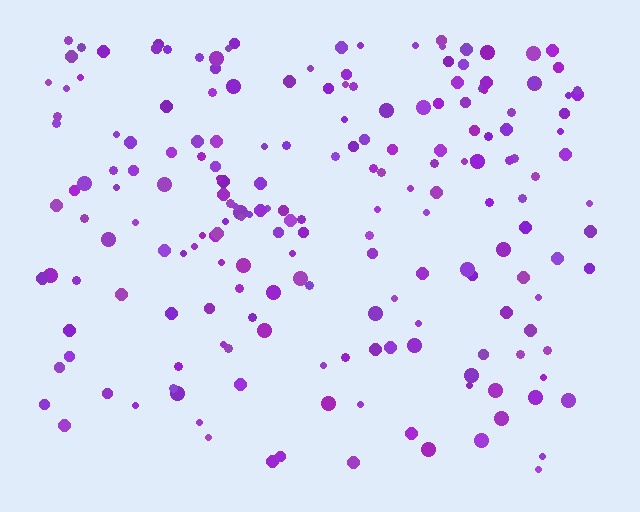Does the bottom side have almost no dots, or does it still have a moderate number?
Still a moderate number, just noticeably fewer than the top.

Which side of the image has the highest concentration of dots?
The top.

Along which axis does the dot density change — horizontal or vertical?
Vertical.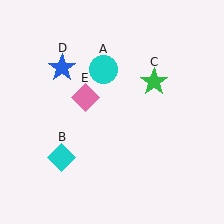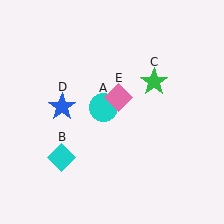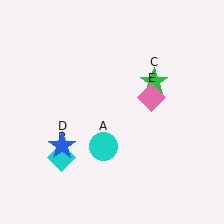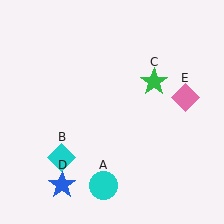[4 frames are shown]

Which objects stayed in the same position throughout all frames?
Cyan diamond (object B) and green star (object C) remained stationary.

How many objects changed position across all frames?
3 objects changed position: cyan circle (object A), blue star (object D), pink diamond (object E).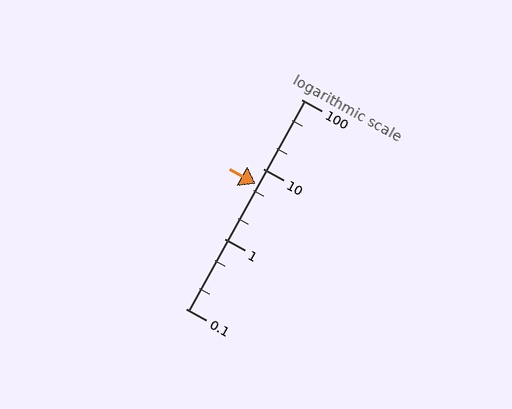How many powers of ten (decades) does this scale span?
The scale spans 3 decades, from 0.1 to 100.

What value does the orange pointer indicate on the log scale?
The pointer indicates approximately 6.2.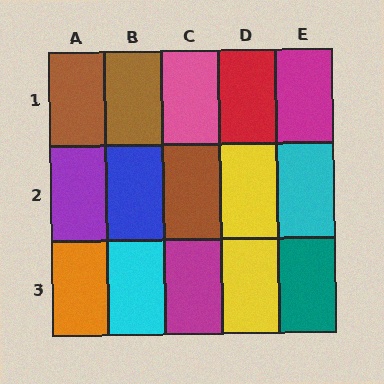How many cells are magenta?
2 cells are magenta.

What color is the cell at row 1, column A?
Brown.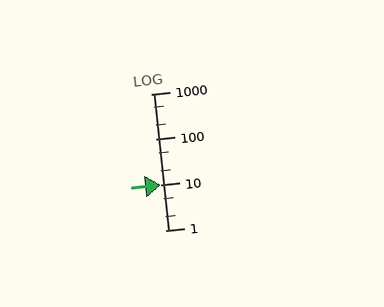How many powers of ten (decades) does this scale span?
The scale spans 3 decades, from 1 to 1000.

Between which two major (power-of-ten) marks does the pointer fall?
The pointer is between 1 and 10.